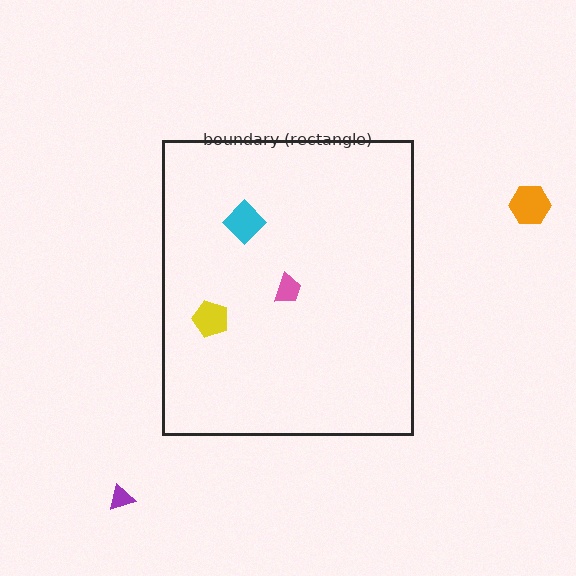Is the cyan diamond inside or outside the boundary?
Inside.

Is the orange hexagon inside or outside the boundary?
Outside.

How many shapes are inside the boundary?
3 inside, 2 outside.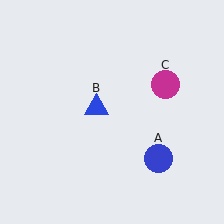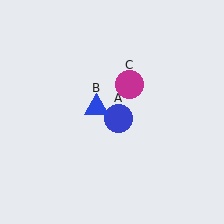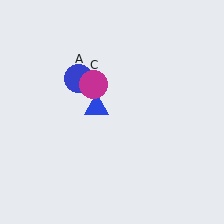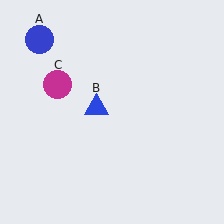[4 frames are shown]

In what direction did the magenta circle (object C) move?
The magenta circle (object C) moved left.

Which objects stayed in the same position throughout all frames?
Blue triangle (object B) remained stationary.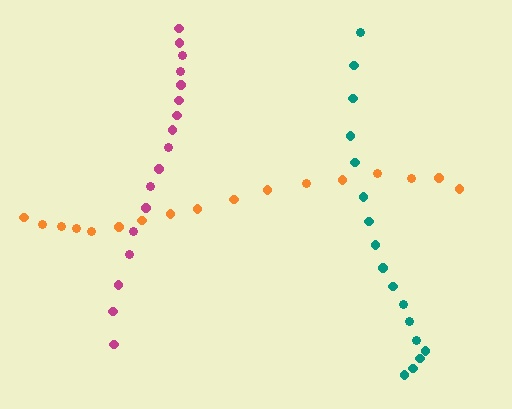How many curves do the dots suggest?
There are 3 distinct paths.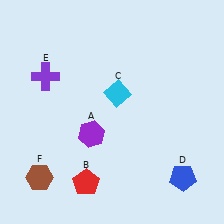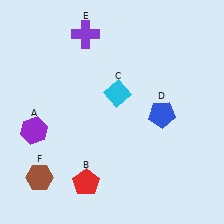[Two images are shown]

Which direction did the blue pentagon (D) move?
The blue pentagon (D) moved up.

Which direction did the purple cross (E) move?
The purple cross (E) moved up.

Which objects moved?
The objects that moved are: the purple hexagon (A), the blue pentagon (D), the purple cross (E).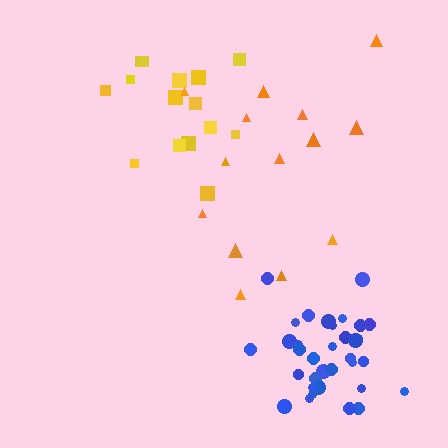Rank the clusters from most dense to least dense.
blue, yellow, orange.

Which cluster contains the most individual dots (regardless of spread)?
Blue (34).